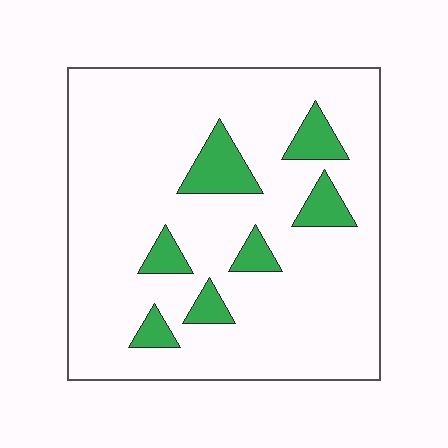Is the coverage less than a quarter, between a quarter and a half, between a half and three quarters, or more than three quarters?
Less than a quarter.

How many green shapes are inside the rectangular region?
7.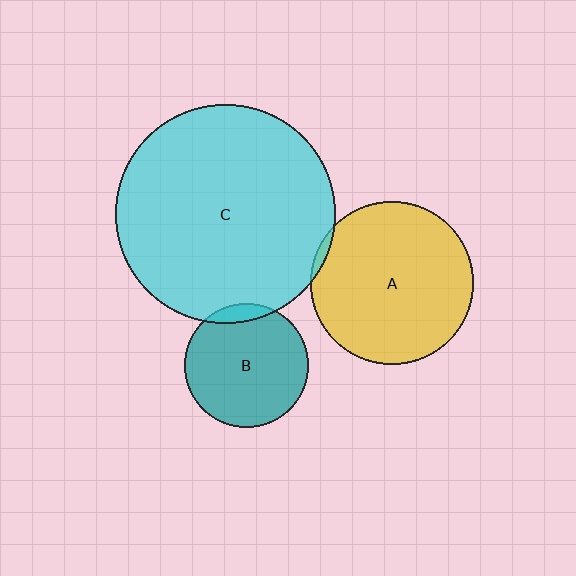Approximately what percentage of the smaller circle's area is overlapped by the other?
Approximately 10%.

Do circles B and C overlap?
Yes.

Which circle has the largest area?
Circle C (cyan).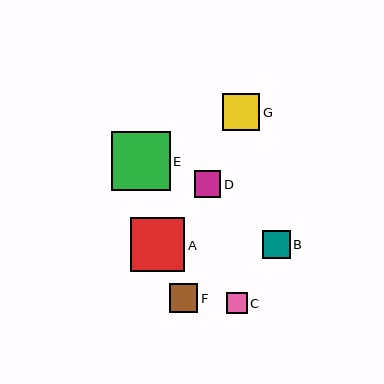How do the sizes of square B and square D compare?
Square B and square D are approximately the same size.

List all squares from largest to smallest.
From largest to smallest: E, A, G, F, B, D, C.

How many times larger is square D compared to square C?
Square D is approximately 1.3 times the size of square C.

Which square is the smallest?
Square C is the smallest with a size of approximately 21 pixels.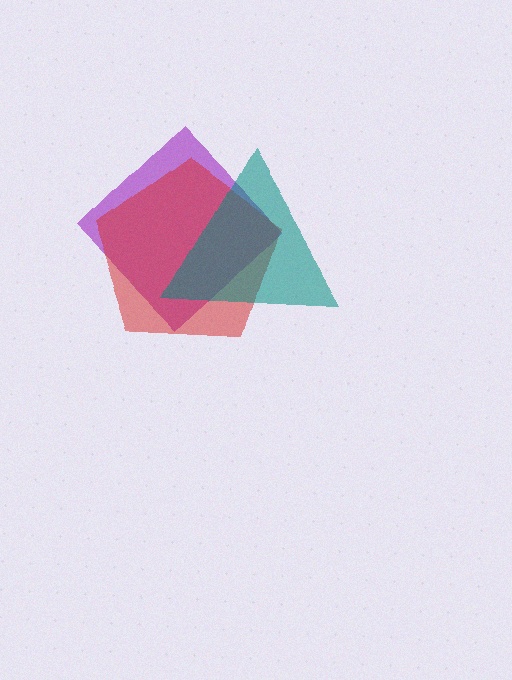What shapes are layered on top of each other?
The layered shapes are: a purple diamond, a red pentagon, a teal triangle.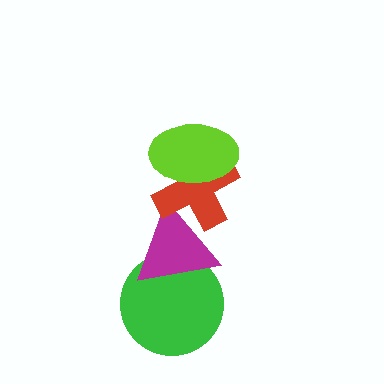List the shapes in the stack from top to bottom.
From top to bottom: the lime ellipse, the red cross, the magenta triangle, the green circle.